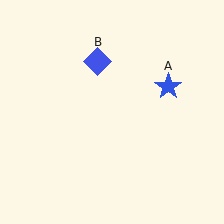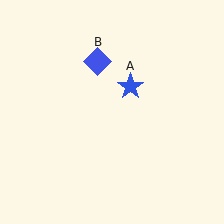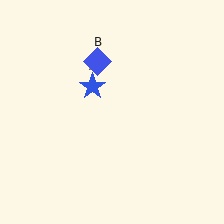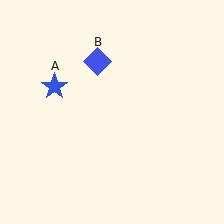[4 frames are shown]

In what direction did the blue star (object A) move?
The blue star (object A) moved left.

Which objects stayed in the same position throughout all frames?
Blue diamond (object B) remained stationary.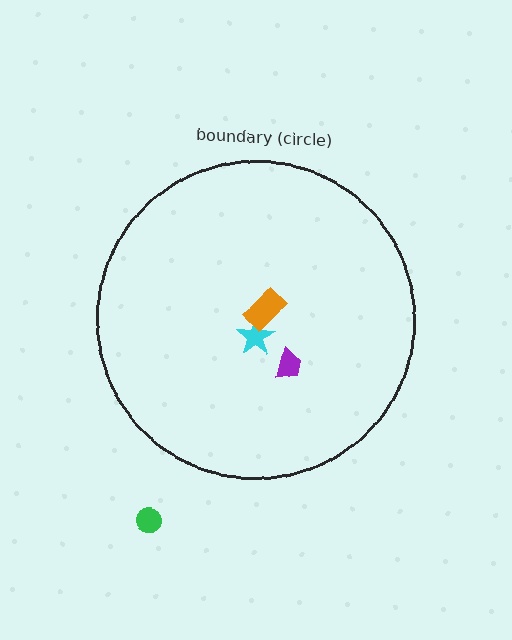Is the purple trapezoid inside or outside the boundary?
Inside.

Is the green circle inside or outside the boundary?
Outside.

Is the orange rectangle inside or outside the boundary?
Inside.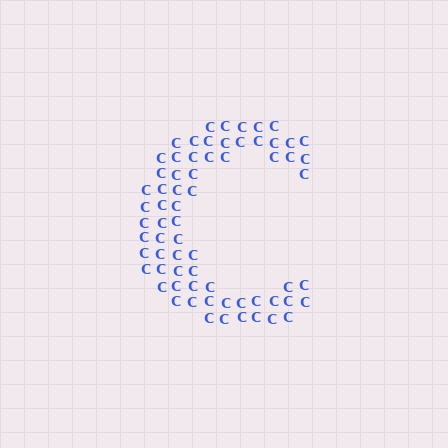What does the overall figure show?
The overall figure shows the letter C.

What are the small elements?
The small elements are letter C's.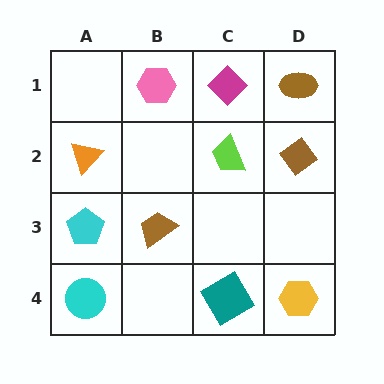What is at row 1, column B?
A pink hexagon.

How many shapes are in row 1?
3 shapes.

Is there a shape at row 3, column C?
No, that cell is empty.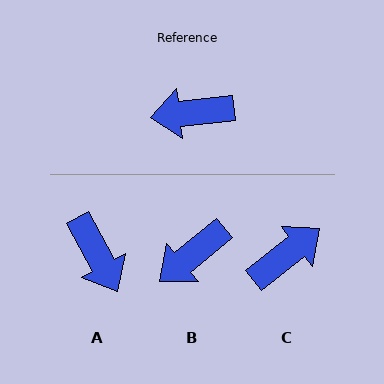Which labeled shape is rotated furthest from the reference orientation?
C, about 148 degrees away.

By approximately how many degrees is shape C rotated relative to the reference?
Approximately 148 degrees clockwise.